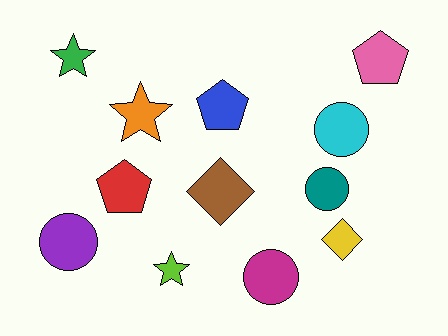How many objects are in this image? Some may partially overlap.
There are 12 objects.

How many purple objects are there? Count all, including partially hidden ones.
There is 1 purple object.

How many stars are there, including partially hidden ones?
There are 3 stars.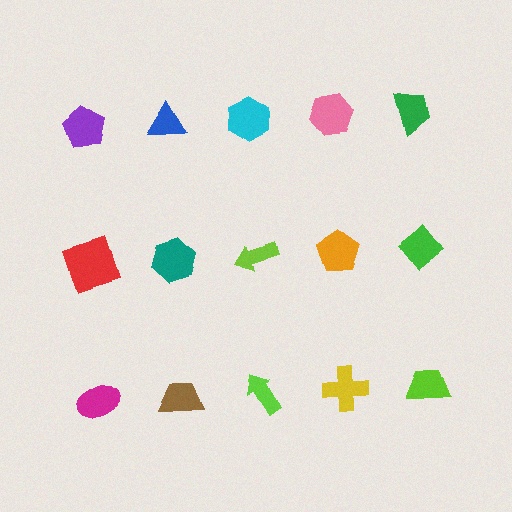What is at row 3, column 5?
A lime trapezoid.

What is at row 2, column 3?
A lime arrow.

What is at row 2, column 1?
A red square.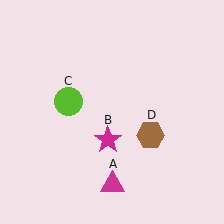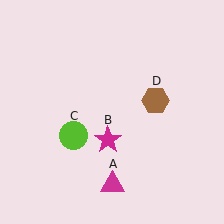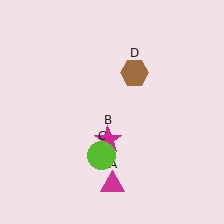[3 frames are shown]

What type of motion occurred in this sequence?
The lime circle (object C), brown hexagon (object D) rotated counterclockwise around the center of the scene.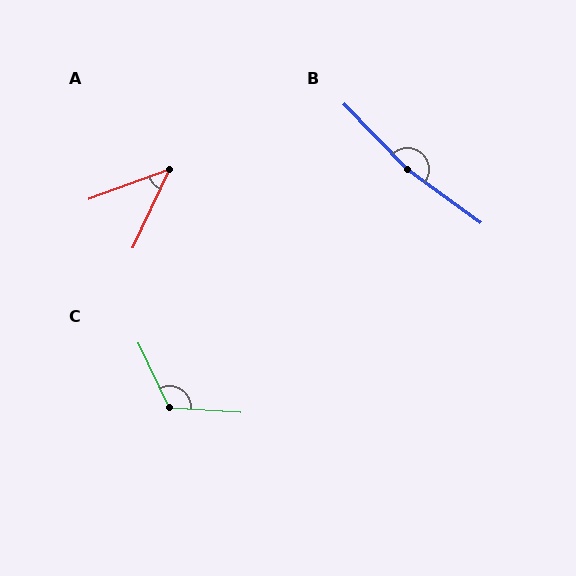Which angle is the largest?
B, at approximately 170 degrees.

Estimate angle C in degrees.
Approximately 119 degrees.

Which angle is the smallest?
A, at approximately 45 degrees.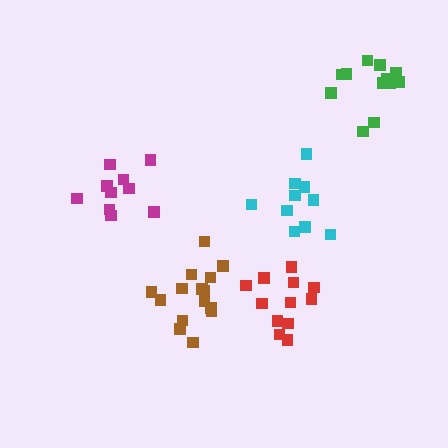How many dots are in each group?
Group 1: 15 dots, Group 2: 10 dots, Group 3: 11 dots, Group 4: 12 dots, Group 5: 12 dots (60 total).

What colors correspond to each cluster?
The clusters are colored: brown, cyan, magenta, green, red.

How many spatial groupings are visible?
There are 5 spatial groupings.